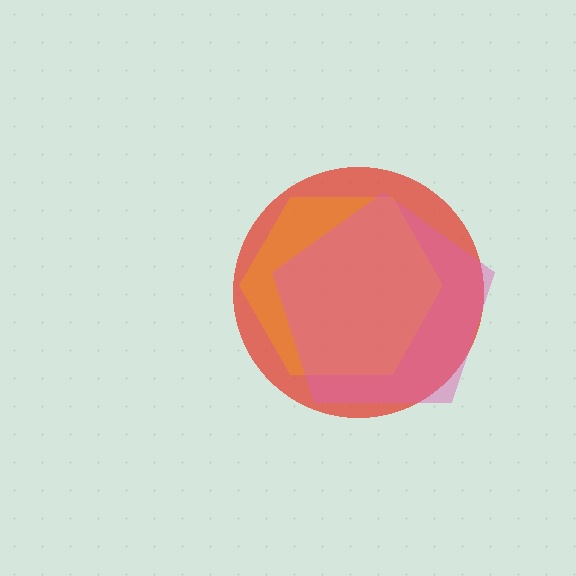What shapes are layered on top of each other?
The layered shapes are: a red circle, an orange hexagon, a pink pentagon.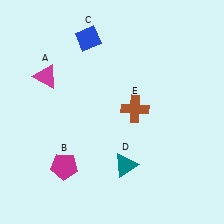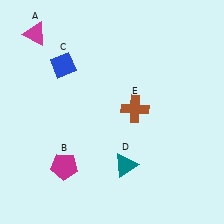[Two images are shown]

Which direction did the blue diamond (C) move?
The blue diamond (C) moved down.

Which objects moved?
The objects that moved are: the magenta triangle (A), the blue diamond (C).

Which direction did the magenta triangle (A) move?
The magenta triangle (A) moved up.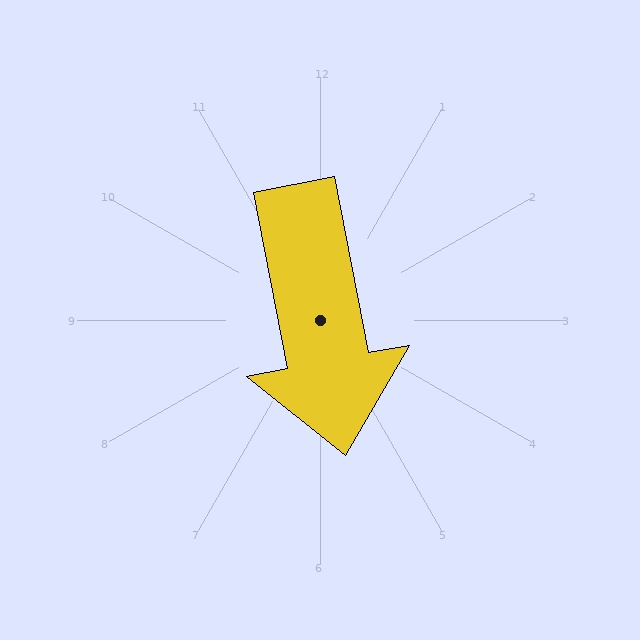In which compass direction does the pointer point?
South.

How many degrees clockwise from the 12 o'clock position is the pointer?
Approximately 169 degrees.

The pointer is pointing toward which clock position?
Roughly 6 o'clock.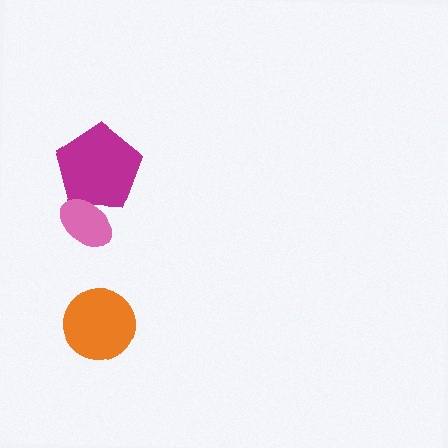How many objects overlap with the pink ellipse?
1 object overlaps with the pink ellipse.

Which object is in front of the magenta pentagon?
The pink ellipse is in front of the magenta pentagon.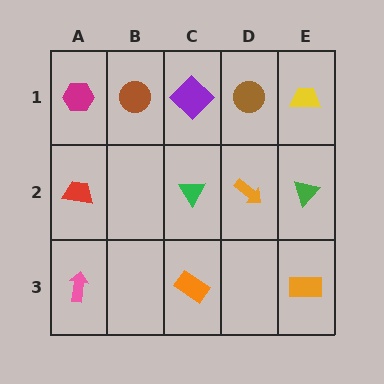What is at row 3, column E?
An orange rectangle.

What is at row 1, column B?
A brown circle.